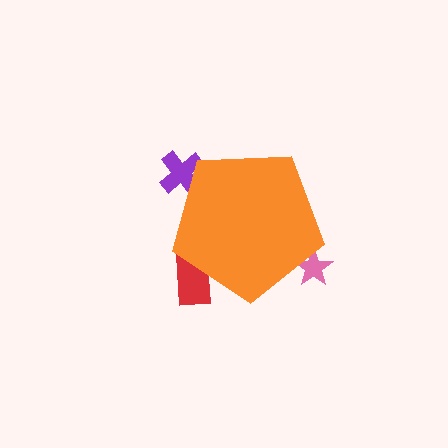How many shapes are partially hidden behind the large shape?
3 shapes are partially hidden.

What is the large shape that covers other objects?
An orange pentagon.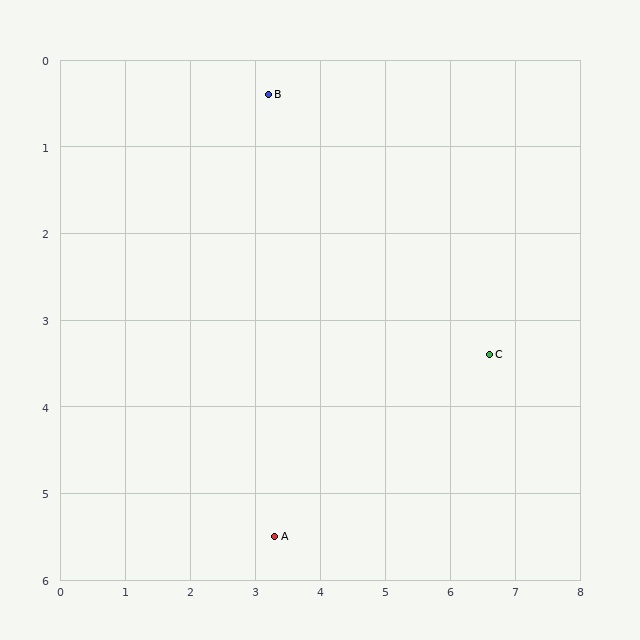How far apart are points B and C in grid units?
Points B and C are about 4.5 grid units apart.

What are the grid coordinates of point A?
Point A is at approximately (3.3, 5.5).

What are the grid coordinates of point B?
Point B is at approximately (3.2, 0.4).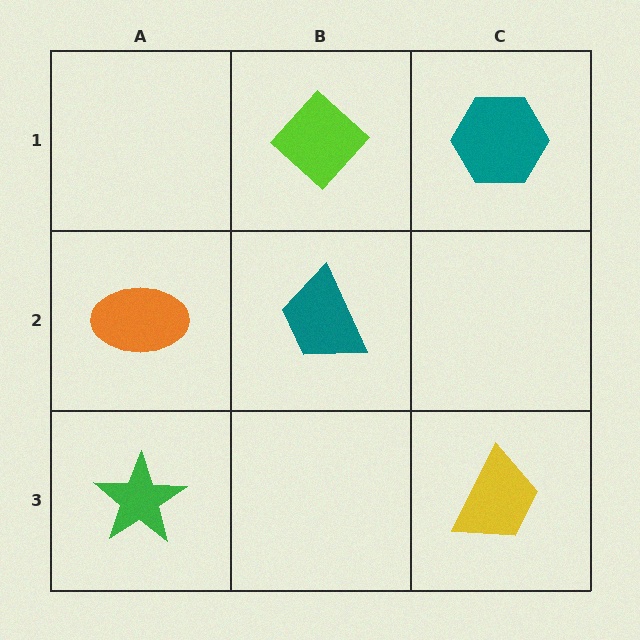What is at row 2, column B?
A teal trapezoid.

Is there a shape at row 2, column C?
No, that cell is empty.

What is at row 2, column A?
An orange ellipse.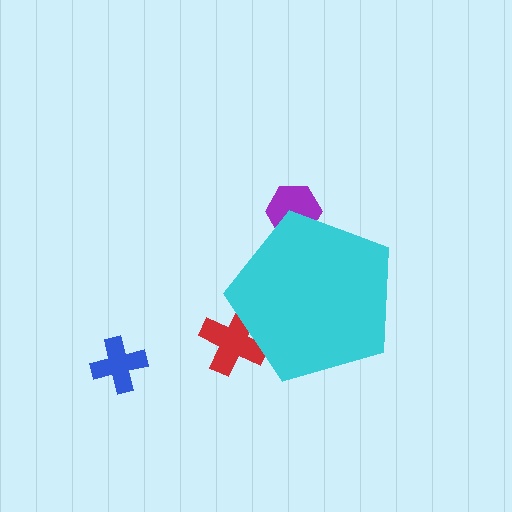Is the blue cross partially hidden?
No, the blue cross is fully visible.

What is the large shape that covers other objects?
A cyan pentagon.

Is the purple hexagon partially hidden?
Yes, the purple hexagon is partially hidden behind the cyan pentagon.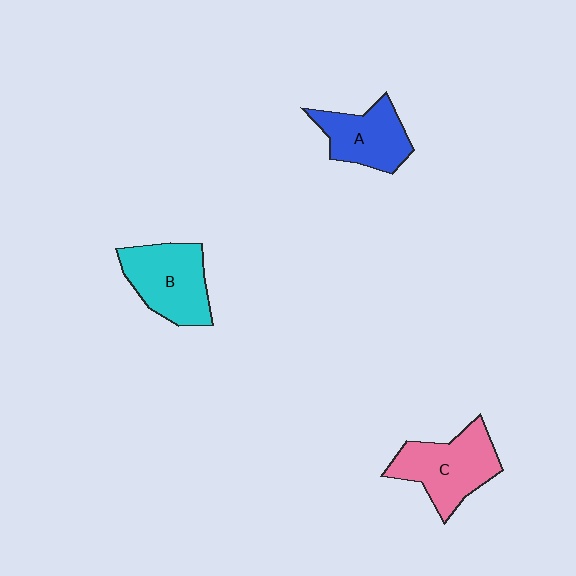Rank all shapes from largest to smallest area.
From largest to smallest: C (pink), B (cyan), A (blue).